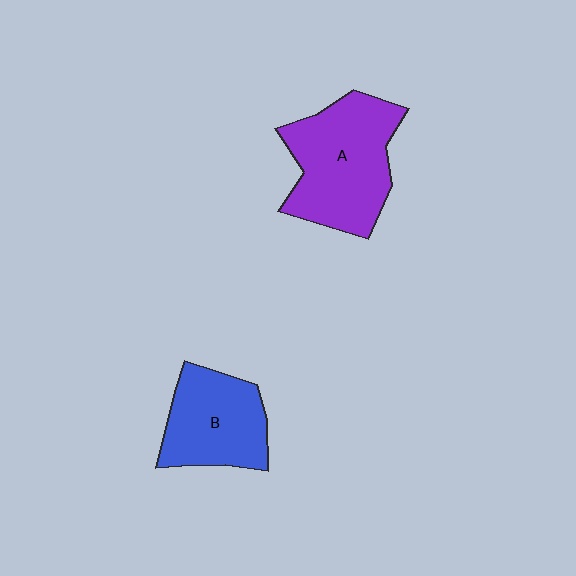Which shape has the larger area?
Shape A (purple).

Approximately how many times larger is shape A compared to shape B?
Approximately 1.4 times.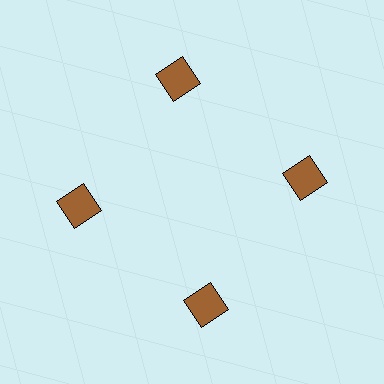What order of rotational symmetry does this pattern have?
This pattern has 4-fold rotational symmetry.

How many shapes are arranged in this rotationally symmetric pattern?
There are 4 shapes, arranged in 4 groups of 1.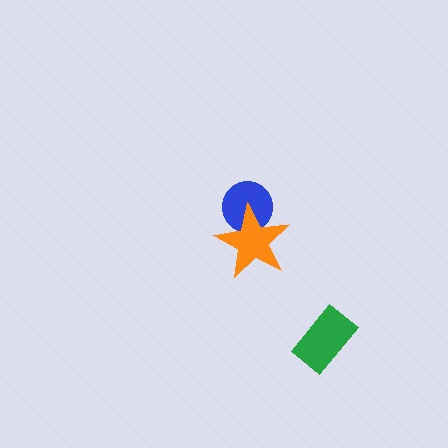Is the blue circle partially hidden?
Yes, it is partially covered by another shape.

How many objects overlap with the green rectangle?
0 objects overlap with the green rectangle.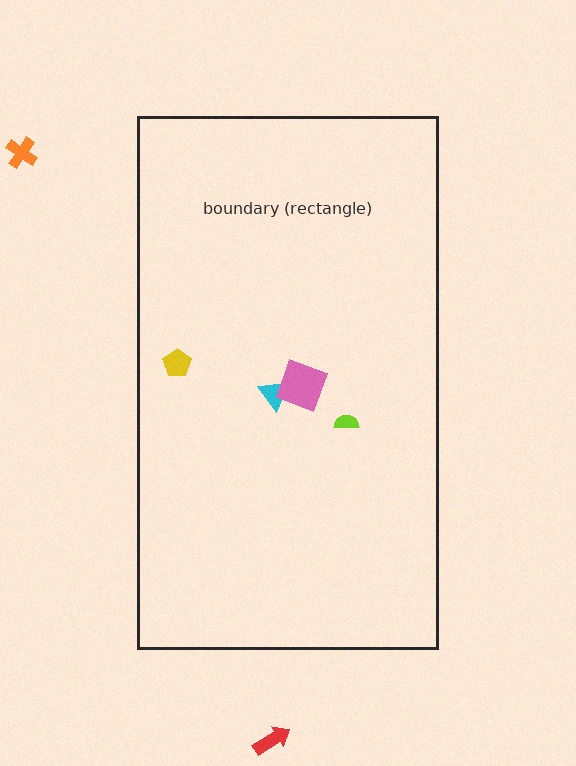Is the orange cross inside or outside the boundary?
Outside.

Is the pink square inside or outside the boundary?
Inside.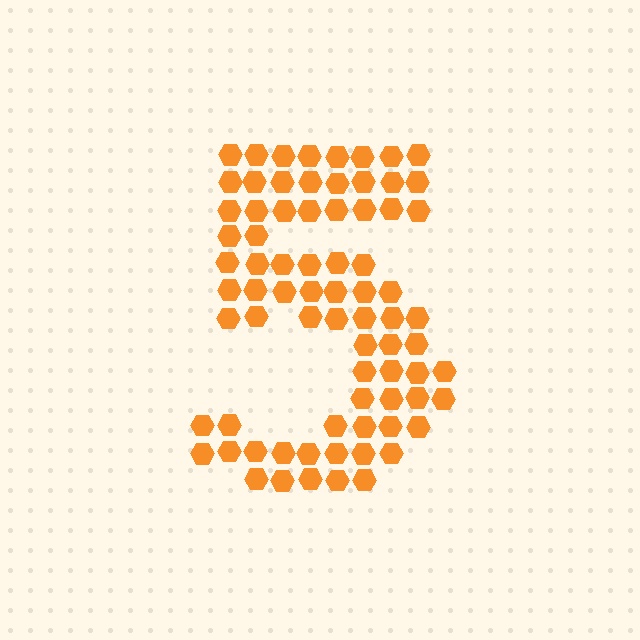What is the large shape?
The large shape is the digit 5.